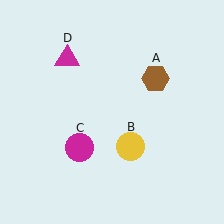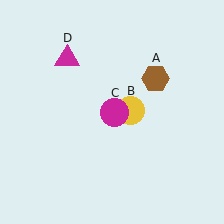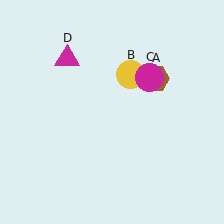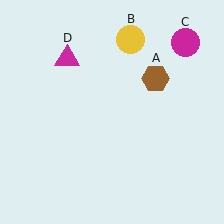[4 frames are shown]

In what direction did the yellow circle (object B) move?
The yellow circle (object B) moved up.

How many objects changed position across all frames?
2 objects changed position: yellow circle (object B), magenta circle (object C).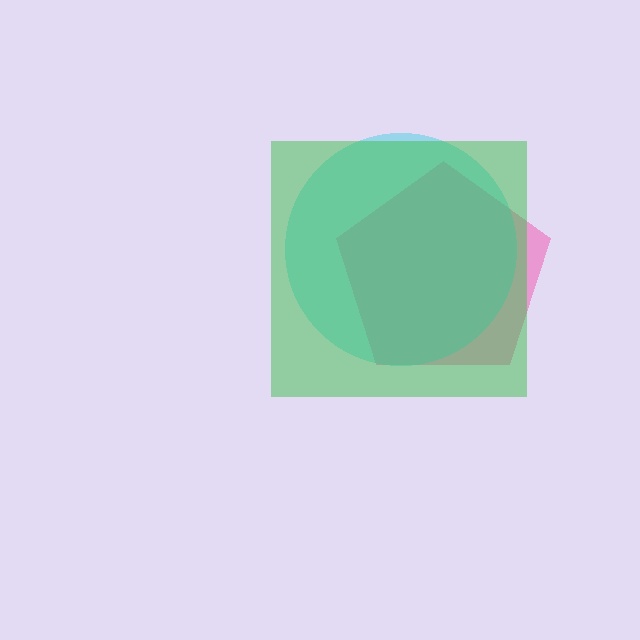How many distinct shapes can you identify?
There are 3 distinct shapes: a pink pentagon, a cyan circle, a green square.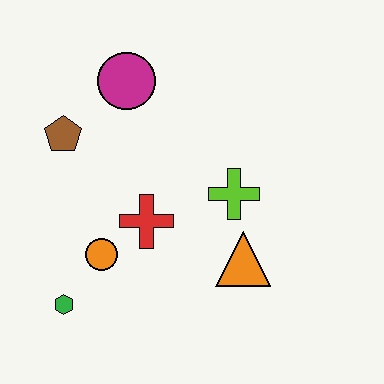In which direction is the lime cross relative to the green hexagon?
The lime cross is to the right of the green hexagon.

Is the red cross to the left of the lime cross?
Yes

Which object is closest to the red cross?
The orange circle is closest to the red cross.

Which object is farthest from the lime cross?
The green hexagon is farthest from the lime cross.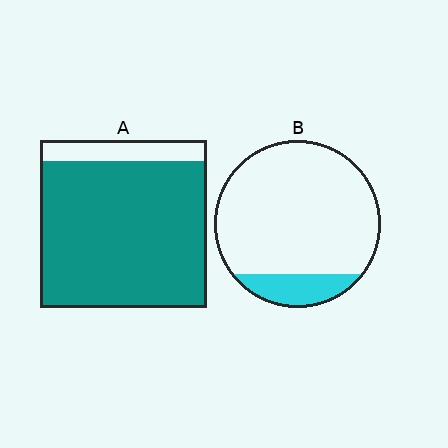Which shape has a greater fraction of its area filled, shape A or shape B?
Shape A.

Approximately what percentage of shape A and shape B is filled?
A is approximately 90% and B is approximately 15%.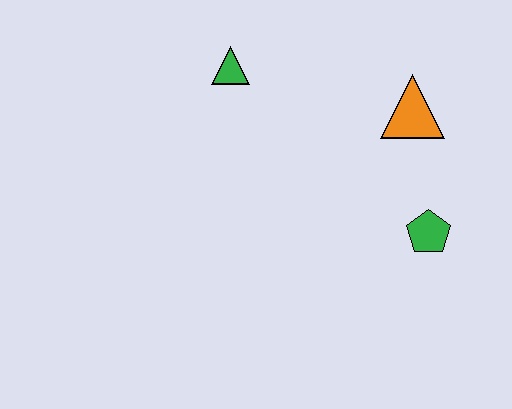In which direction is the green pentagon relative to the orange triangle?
The green pentagon is below the orange triangle.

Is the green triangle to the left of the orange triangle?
Yes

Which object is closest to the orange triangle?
The green pentagon is closest to the orange triangle.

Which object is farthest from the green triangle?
The green pentagon is farthest from the green triangle.